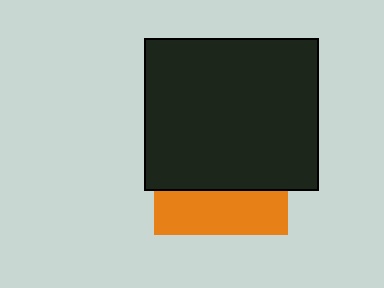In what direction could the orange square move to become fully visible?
The orange square could move down. That would shift it out from behind the black rectangle entirely.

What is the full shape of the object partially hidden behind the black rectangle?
The partially hidden object is an orange square.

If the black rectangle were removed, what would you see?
You would see the complete orange square.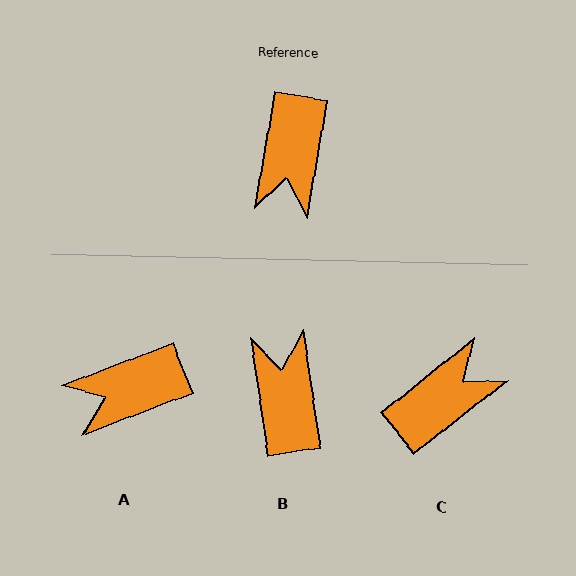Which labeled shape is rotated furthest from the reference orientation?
B, about 162 degrees away.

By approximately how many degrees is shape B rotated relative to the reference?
Approximately 162 degrees clockwise.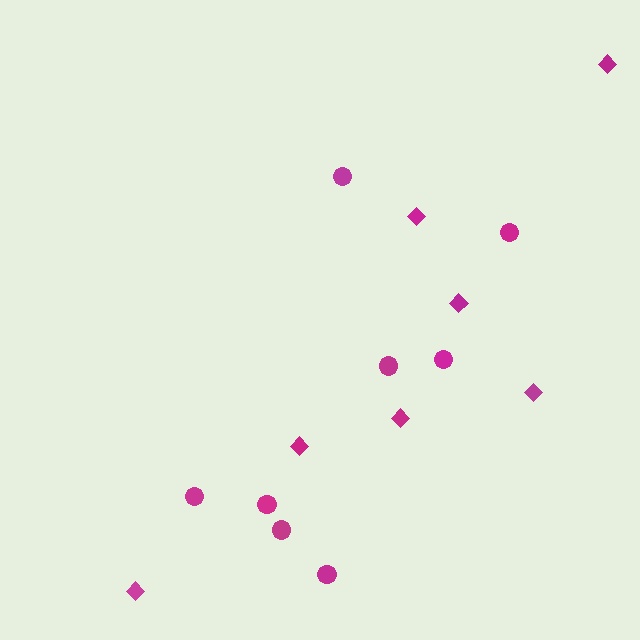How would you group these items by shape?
There are 2 groups: one group of circles (8) and one group of diamonds (7).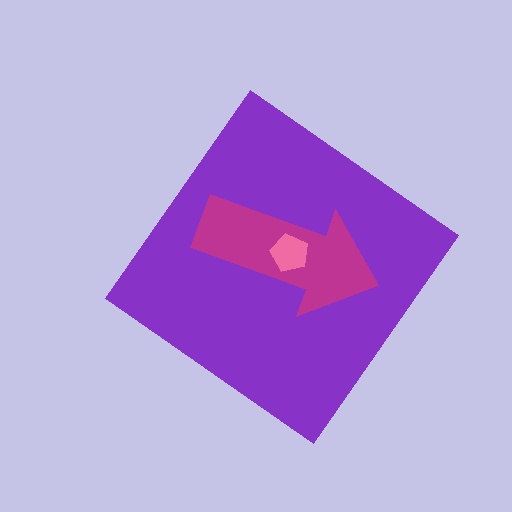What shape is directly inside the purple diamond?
The magenta arrow.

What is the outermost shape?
The purple diamond.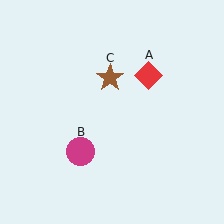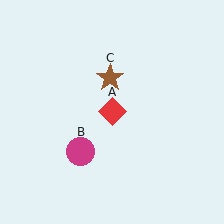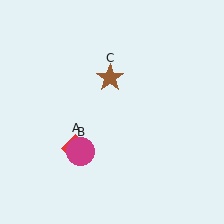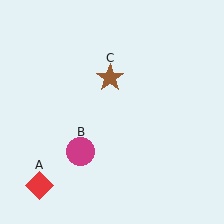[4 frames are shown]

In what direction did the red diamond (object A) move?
The red diamond (object A) moved down and to the left.